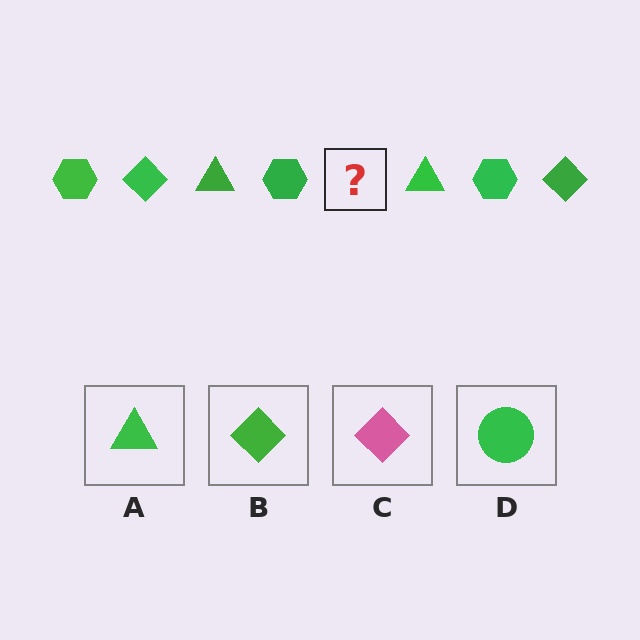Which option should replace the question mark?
Option B.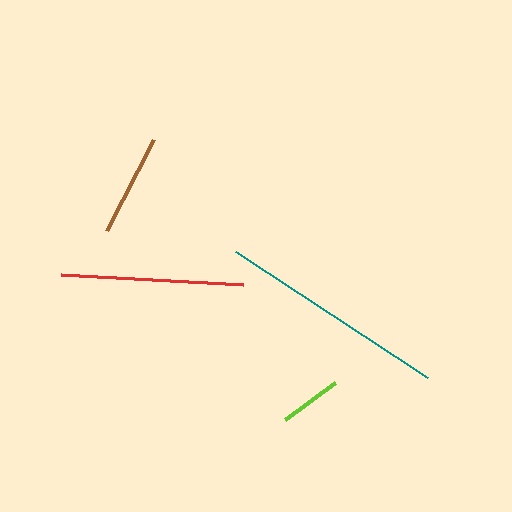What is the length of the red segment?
The red segment is approximately 183 pixels long.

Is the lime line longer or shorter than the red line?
The red line is longer than the lime line.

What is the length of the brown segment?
The brown segment is approximately 102 pixels long.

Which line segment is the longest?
The teal line is the longest at approximately 229 pixels.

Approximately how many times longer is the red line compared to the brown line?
The red line is approximately 1.8 times the length of the brown line.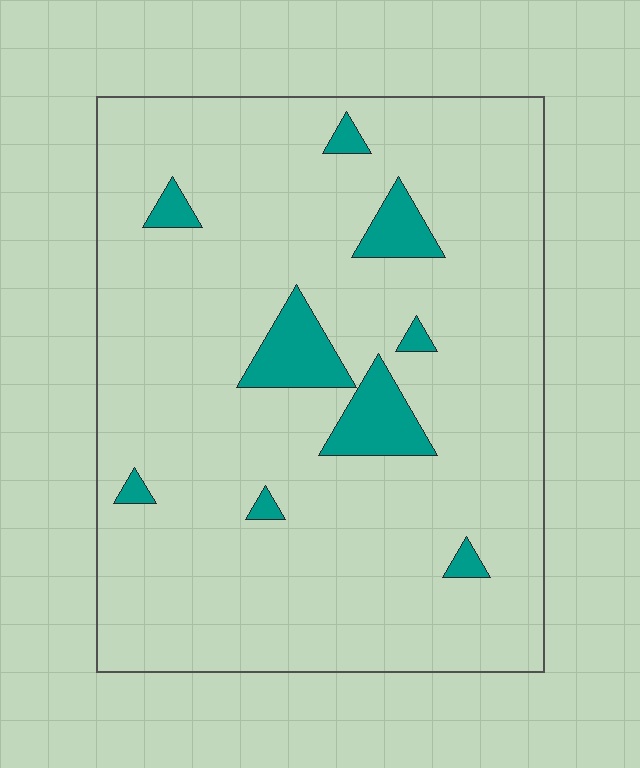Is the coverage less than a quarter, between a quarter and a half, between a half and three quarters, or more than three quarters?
Less than a quarter.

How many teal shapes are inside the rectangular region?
9.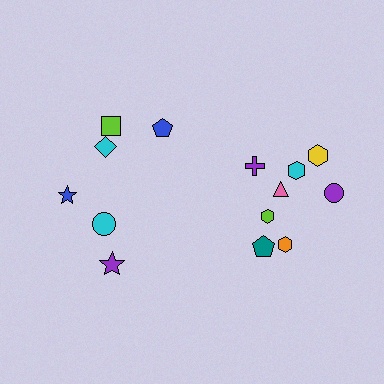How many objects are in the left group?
There are 6 objects.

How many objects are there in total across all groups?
There are 14 objects.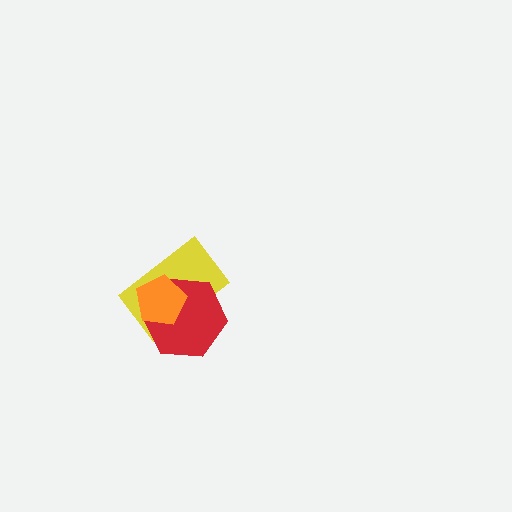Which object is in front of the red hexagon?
The orange pentagon is in front of the red hexagon.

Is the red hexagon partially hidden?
Yes, it is partially covered by another shape.